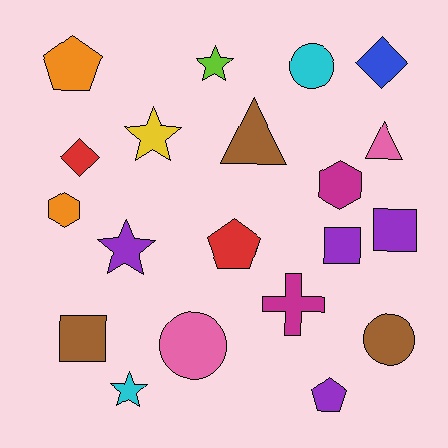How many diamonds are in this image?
There are 2 diamonds.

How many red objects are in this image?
There are 2 red objects.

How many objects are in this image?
There are 20 objects.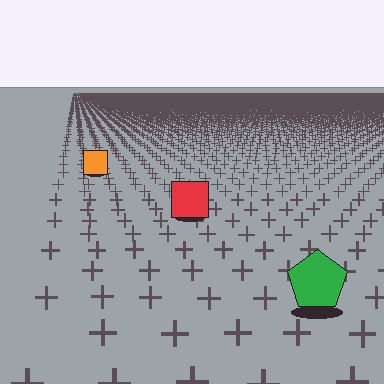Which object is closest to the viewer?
The green pentagon is closest. The texture marks near it are larger and more spread out.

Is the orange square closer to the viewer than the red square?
No. The red square is closer — you can tell from the texture gradient: the ground texture is coarser near it.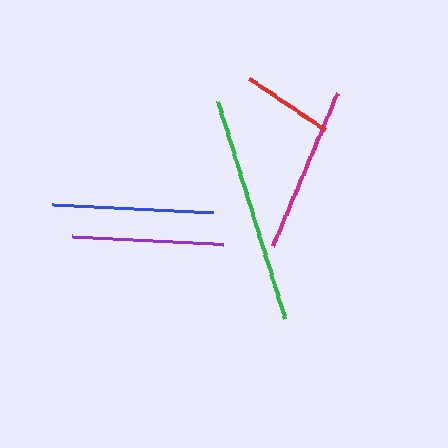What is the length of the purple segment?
The purple segment is approximately 151 pixels long.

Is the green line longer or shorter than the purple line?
The green line is longer than the purple line.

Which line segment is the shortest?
The red line is the shortest at approximately 91 pixels.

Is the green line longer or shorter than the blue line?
The green line is longer than the blue line.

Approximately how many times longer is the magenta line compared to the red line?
The magenta line is approximately 1.8 times the length of the red line.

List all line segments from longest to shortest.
From longest to shortest: green, magenta, blue, purple, red.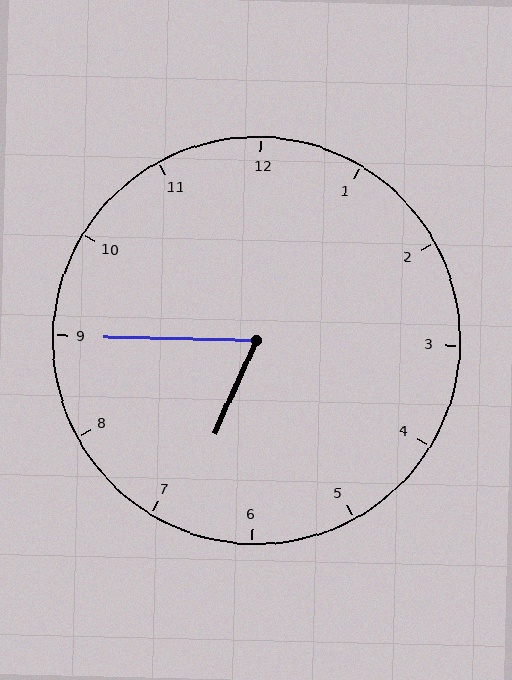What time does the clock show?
6:45.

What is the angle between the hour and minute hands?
Approximately 68 degrees.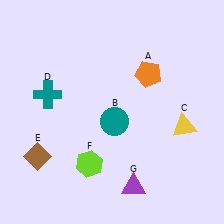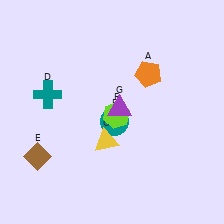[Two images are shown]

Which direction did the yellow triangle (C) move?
The yellow triangle (C) moved left.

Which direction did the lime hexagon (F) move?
The lime hexagon (F) moved up.